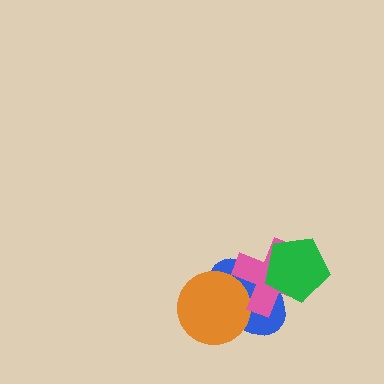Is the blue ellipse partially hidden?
Yes, it is partially covered by another shape.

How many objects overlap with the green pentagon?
2 objects overlap with the green pentagon.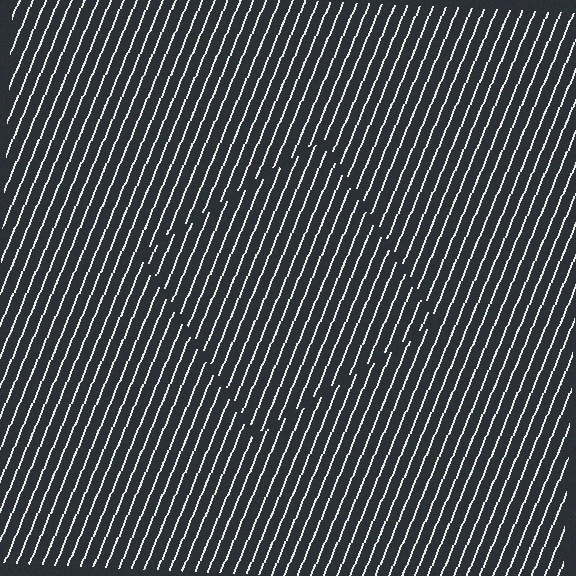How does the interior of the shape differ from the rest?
The interior of the shape contains the same grating, shifted by half a period — the contour is defined by the phase discontinuity where line-ends from the inner and outer gratings abut.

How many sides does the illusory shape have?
4 sides — the line-ends trace a square.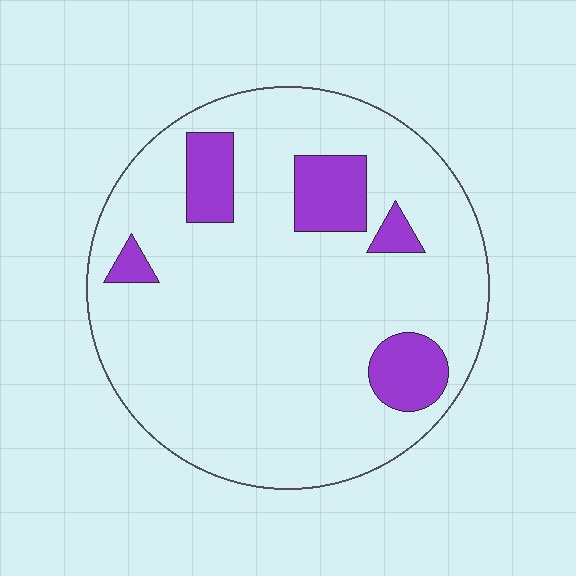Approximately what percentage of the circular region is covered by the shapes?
Approximately 15%.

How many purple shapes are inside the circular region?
5.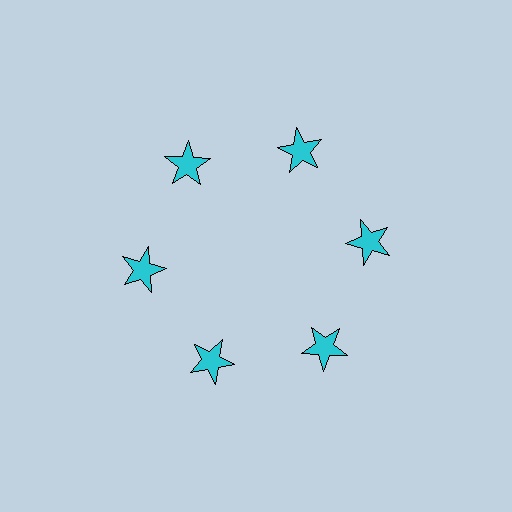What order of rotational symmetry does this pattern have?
This pattern has 6-fold rotational symmetry.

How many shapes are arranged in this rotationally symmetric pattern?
There are 6 shapes, arranged in 6 groups of 1.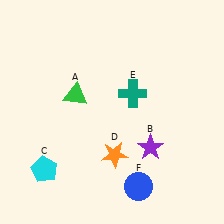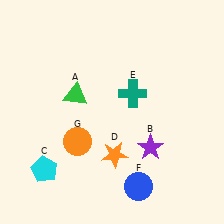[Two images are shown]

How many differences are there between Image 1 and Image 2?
There is 1 difference between the two images.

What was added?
An orange circle (G) was added in Image 2.